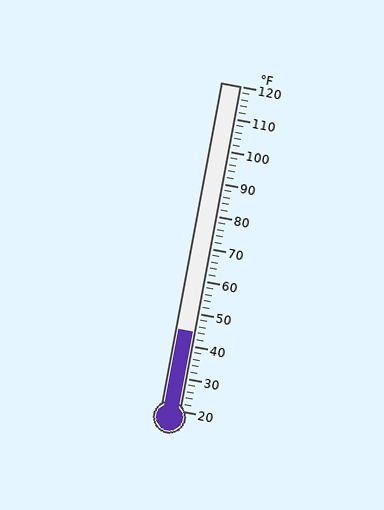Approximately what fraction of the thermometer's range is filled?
The thermometer is filled to approximately 25% of its range.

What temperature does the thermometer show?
The thermometer shows approximately 44°F.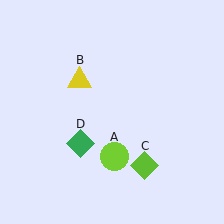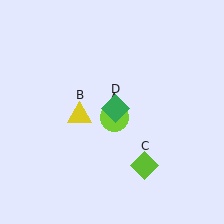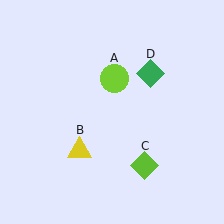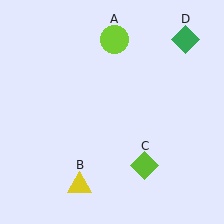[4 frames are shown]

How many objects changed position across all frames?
3 objects changed position: lime circle (object A), yellow triangle (object B), green diamond (object D).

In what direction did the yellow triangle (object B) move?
The yellow triangle (object B) moved down.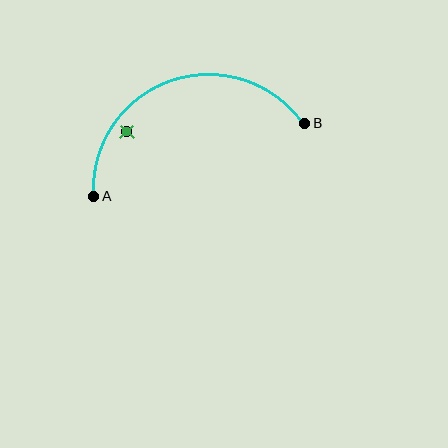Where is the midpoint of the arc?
The arc midpoint is the point on the curve farthest from the straight line joining A and B. It sits above that line.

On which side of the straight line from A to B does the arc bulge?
The arc bulges above the straight line connecting A and B.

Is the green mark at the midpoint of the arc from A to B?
No — the green mark does not lie on the arc at all. It sits slightly inside the curve.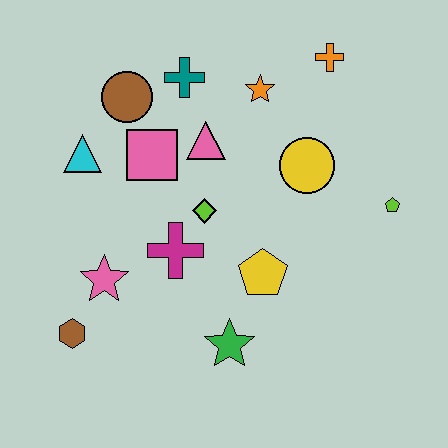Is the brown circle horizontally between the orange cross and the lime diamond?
No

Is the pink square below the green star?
No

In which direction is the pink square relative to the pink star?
The pink square is above the pink star.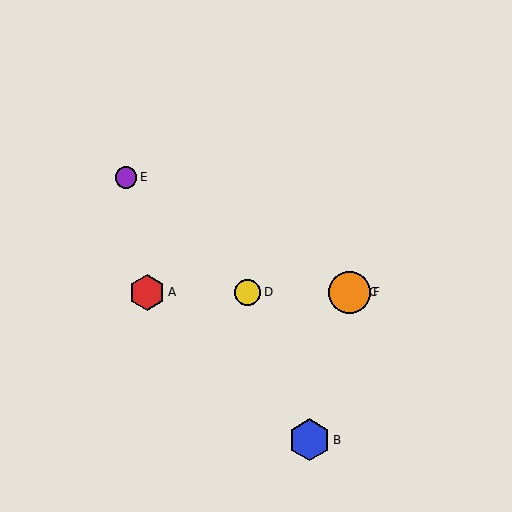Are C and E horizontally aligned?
No, C is at y≈292 and E is at y≈177.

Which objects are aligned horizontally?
Objects A, C, D, F are aligned horizontally.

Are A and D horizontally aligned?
Yes, both are at y≈292.